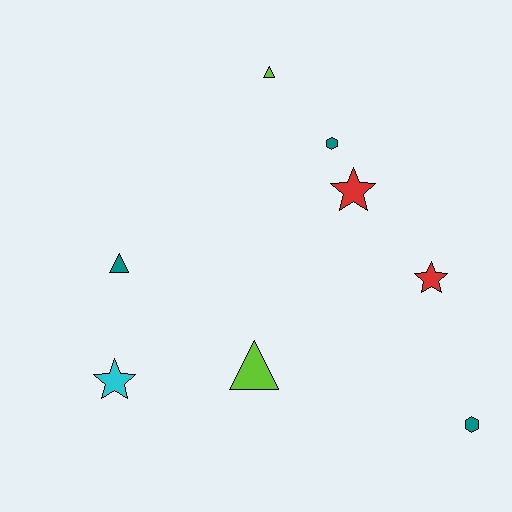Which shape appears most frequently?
Triangle, with 3 objects.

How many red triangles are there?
There are no red triangles.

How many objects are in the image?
There are 8 objects.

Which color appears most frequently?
Teal, with 3 objects.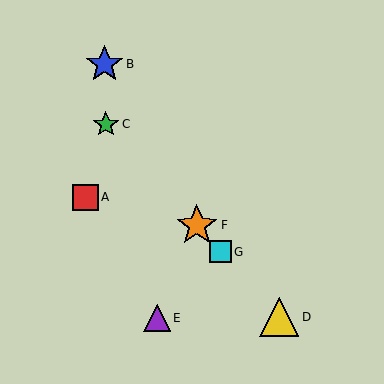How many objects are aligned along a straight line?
4 objects (C, D, F, G) are aligned along a straight line.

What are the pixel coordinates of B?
Object B is at (104, 64).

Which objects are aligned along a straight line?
Objects C, D, F, G are aligned along a straight line.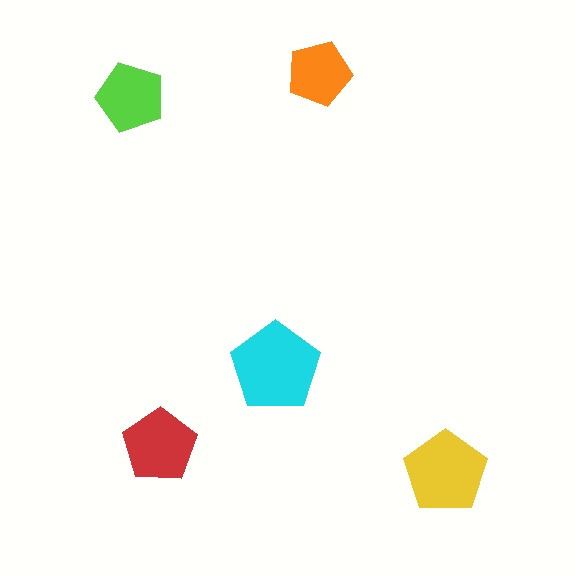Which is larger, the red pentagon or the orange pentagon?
The red one.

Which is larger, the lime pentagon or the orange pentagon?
The lime one.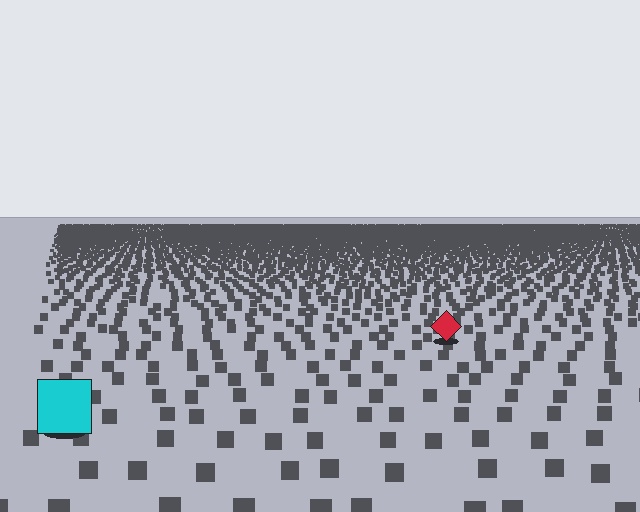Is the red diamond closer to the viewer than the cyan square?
No. The cyan square is closer — you can tell from the texture gradient: the ground texture is coarser near it.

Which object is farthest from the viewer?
The red diamond is farthest from the viewer. It appears smaller and the ground texture around it is denser.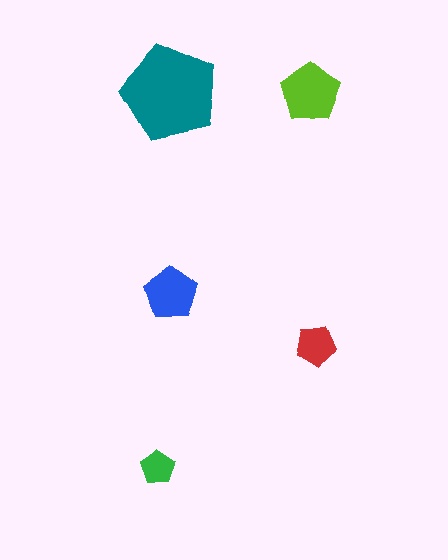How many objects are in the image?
There are 5 objects in the image.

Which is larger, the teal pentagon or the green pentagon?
The teal one.